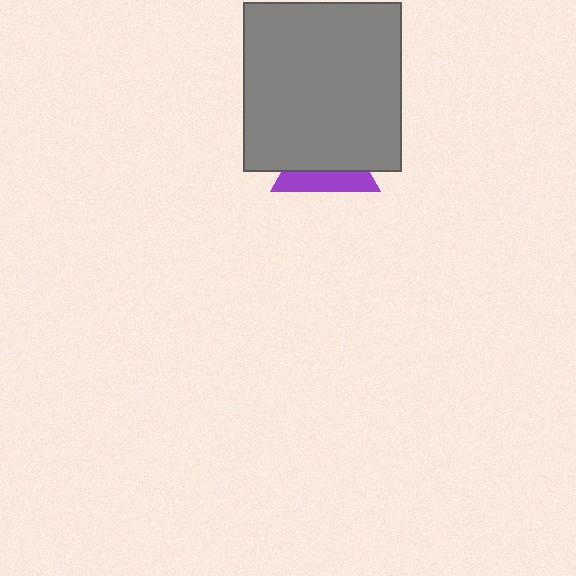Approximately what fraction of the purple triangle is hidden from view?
Roughly 63% of the purple triangle is hidden behind the gray rectangle.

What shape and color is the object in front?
The object in front is a gray rectangle.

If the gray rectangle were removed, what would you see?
You would see the complete purple triangle.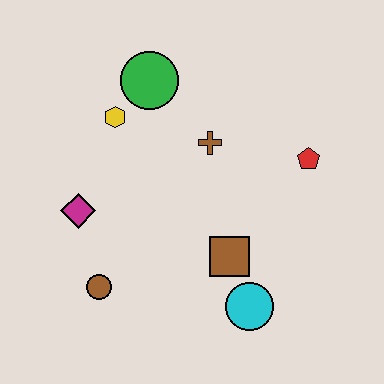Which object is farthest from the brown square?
The green circle is farthest from the brown square.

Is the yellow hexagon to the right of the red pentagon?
No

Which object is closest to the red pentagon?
The brown cross is closest to the red pentagon.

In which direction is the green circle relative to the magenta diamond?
The green circle is above the magenta diamond.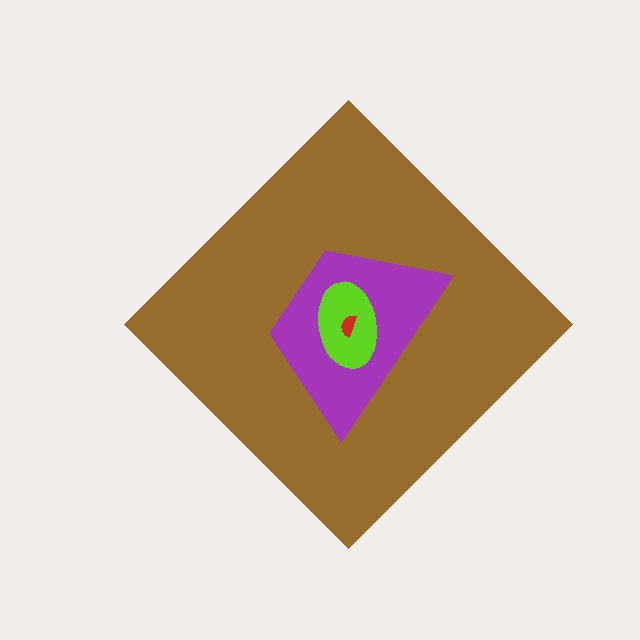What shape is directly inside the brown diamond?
The purple trapezoid.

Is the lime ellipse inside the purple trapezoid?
Yes.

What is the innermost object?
The red semicircle.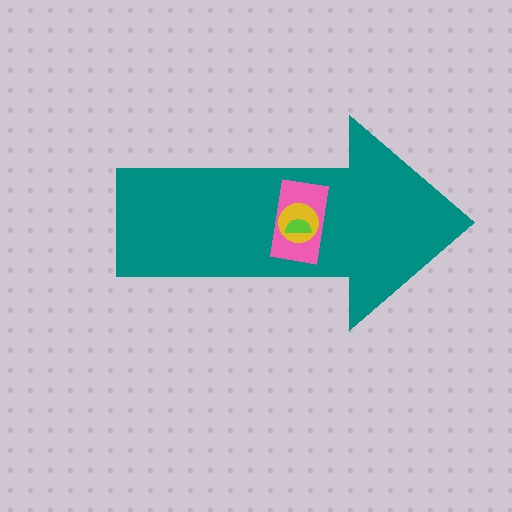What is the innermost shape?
The lime semicircle.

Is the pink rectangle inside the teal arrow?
Yes.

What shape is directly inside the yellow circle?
The lime semicircle.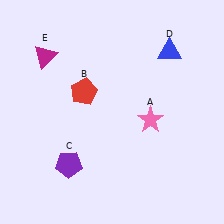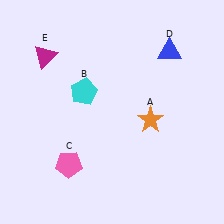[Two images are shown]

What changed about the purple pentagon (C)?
In Image 1, C is purple. In Image 2, it changed to pink.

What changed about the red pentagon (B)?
In Image 1, B is red. In Image 2, it changed to cyan.